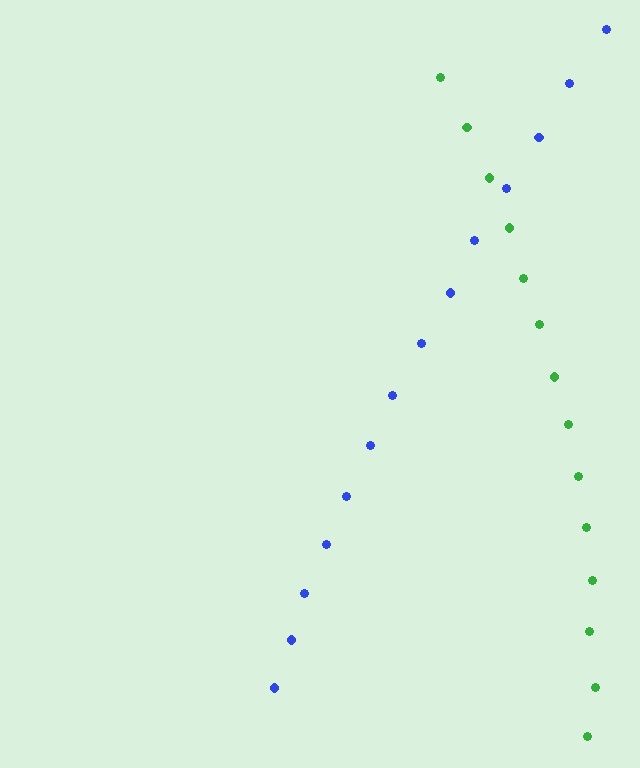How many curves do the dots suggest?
There are 2 distinct paths.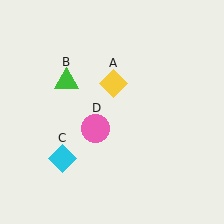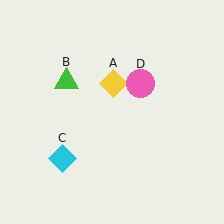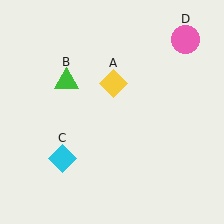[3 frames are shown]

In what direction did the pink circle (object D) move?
The pink circle (object D) moved up and to the right.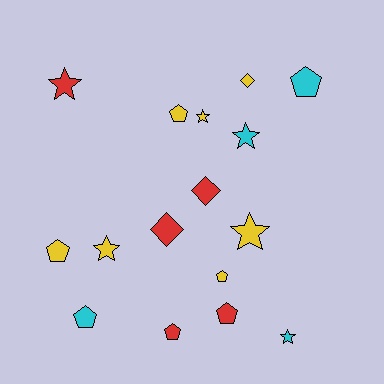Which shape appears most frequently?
Pentagon, with 7 objects.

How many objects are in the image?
There are 16 objects.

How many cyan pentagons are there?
There are 2 cyan pentagons.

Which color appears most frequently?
Yellow, with 7 objects.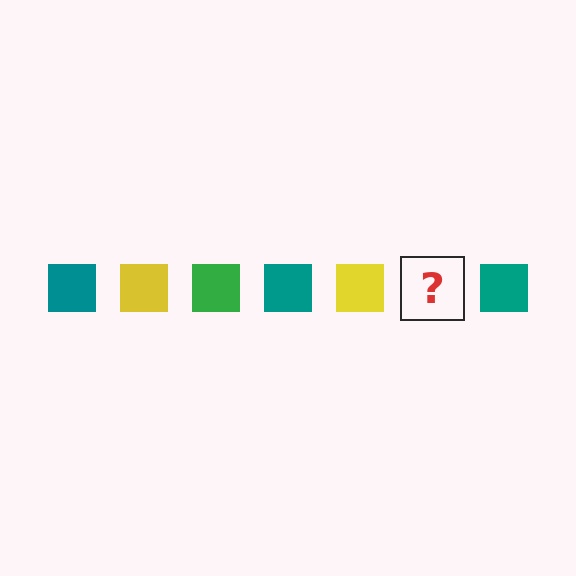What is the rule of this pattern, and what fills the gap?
The rule is that the pattern cycles through teal, yellow, green squares. The gap should be filled with a green square.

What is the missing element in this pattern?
The missing element is a green square.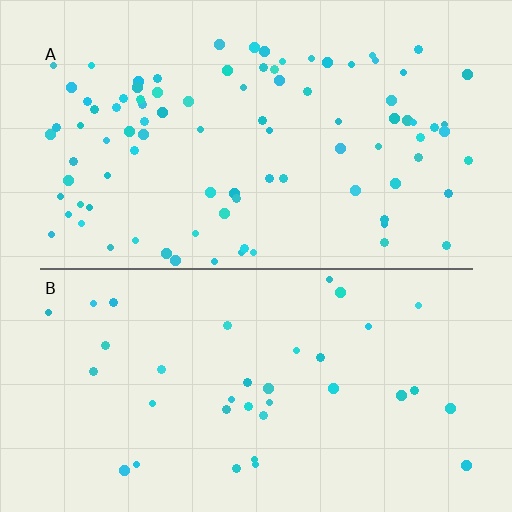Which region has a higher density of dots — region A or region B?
A (the top).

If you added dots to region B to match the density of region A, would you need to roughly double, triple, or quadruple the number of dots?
Approximately triple.